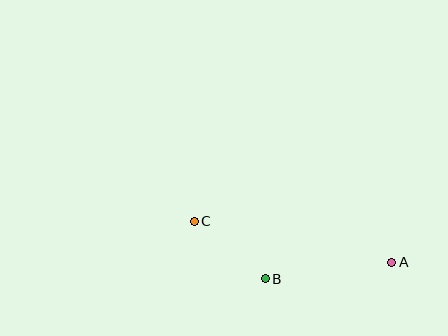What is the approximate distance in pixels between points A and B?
The distance between A and B is approximately 128 pixels.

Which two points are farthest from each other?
Points A and C are farthest from each other.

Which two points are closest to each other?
Points B and C are closest to each other.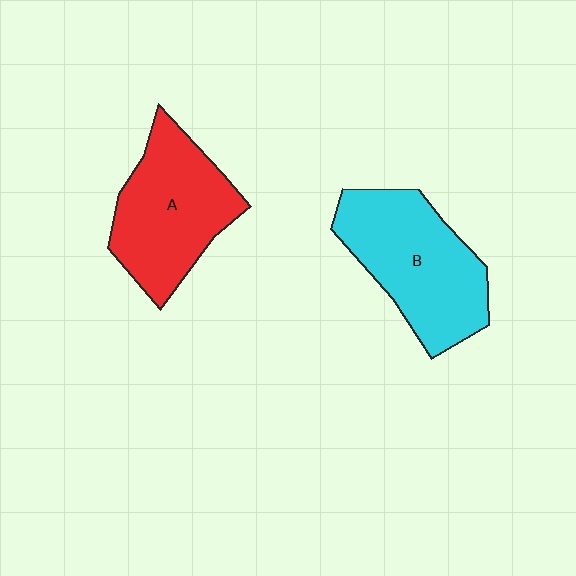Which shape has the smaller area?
Shape A (red).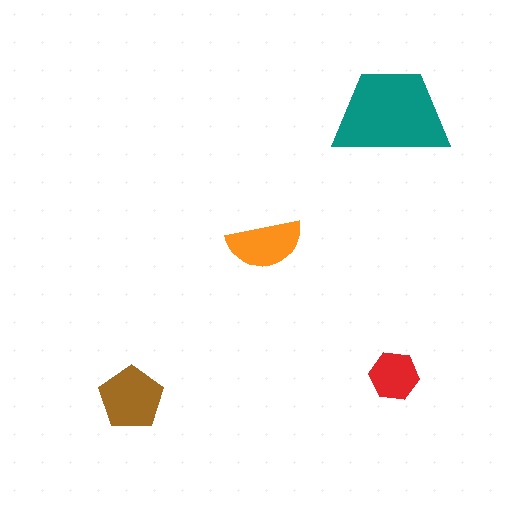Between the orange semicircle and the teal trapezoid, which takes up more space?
The teal trapezoid.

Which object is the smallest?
The red hexagon.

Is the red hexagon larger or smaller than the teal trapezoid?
Smaller.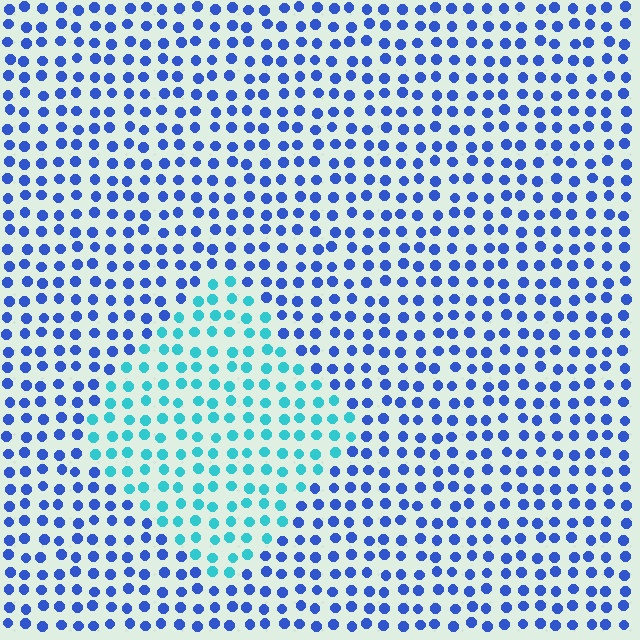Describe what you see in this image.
The image is filled with small blue elements in a uniform arrangement. A diamond-shaped region is visible where the elements are tinted to a slightly different hue, forming a subtle color boundary.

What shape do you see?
I see a diamond.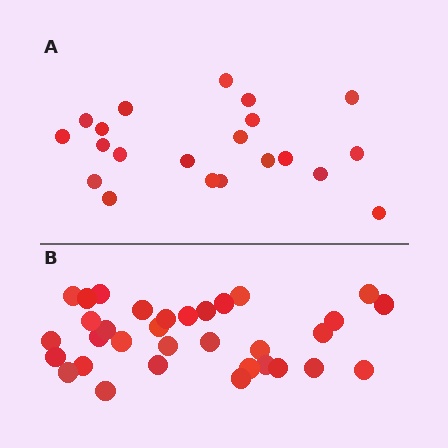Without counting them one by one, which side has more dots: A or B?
Region B (the bottom region) has more dots.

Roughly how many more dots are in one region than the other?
Region B has roughly 12 or so more dots than region A.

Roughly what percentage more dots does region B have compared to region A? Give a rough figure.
About 55% more.